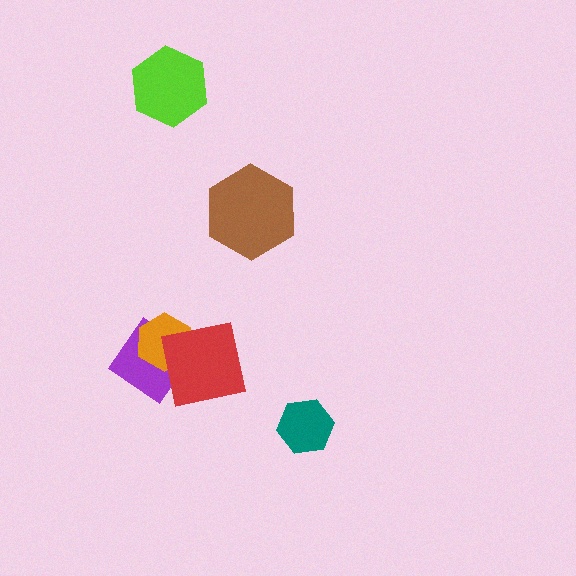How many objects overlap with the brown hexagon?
0 objects overlap with the brown hexagon.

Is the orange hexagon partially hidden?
Yes, it is partially covered by another shape.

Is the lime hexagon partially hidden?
No, no other shape covers it.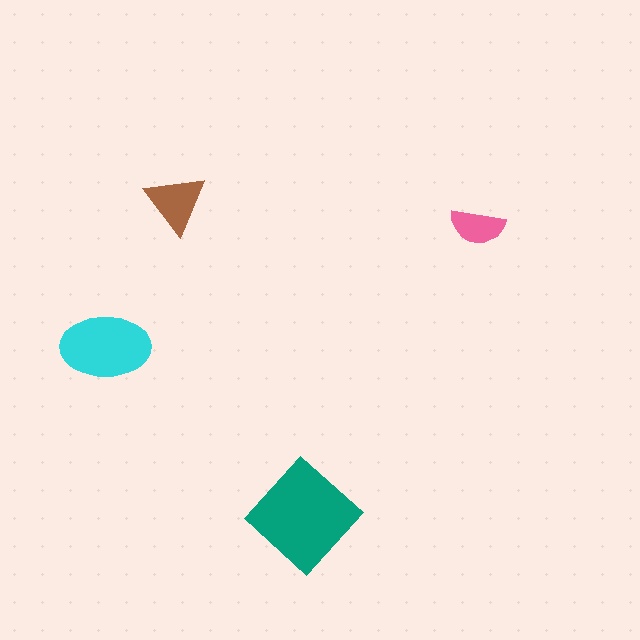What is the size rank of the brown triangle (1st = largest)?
3rd.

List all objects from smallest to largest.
The pink semicircle, the brown triangle, the cyan ellipse, the teal diamond.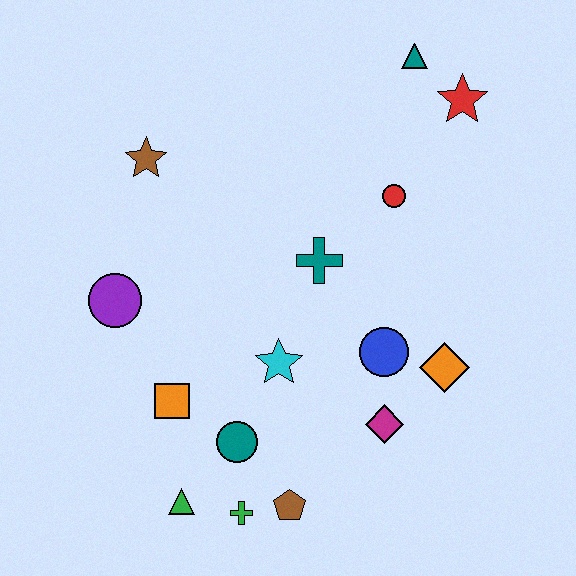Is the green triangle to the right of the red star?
No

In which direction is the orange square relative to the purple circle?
The orange square is below the purple circle.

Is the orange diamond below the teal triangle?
Yes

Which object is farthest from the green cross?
The teal triangle is farthest from the green cross.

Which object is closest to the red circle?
The teal cross is closest to the red circle.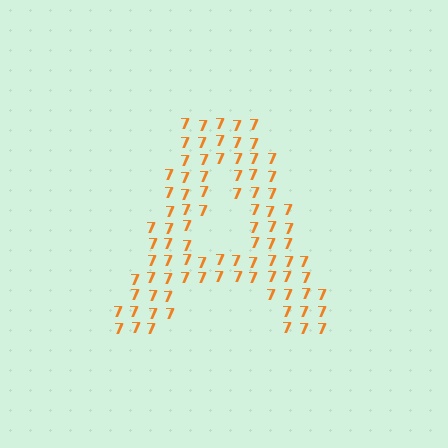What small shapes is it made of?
It is made of small digit 7's.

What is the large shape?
The large shape is the letter A.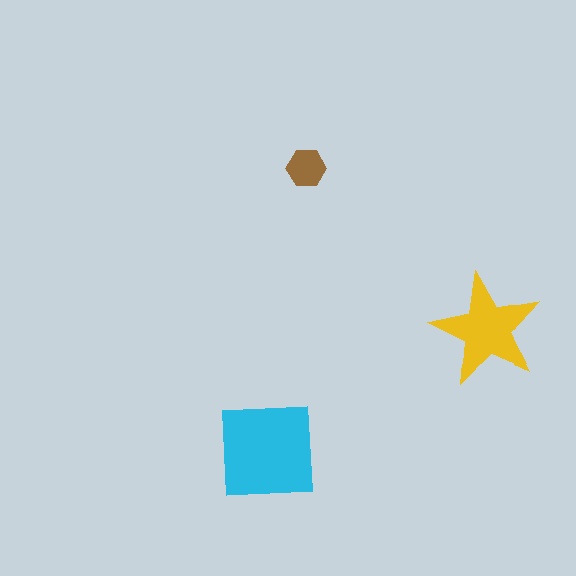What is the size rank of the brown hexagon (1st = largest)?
3rd.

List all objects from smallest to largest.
The brown hexagon, the yellow star, the cyan square.